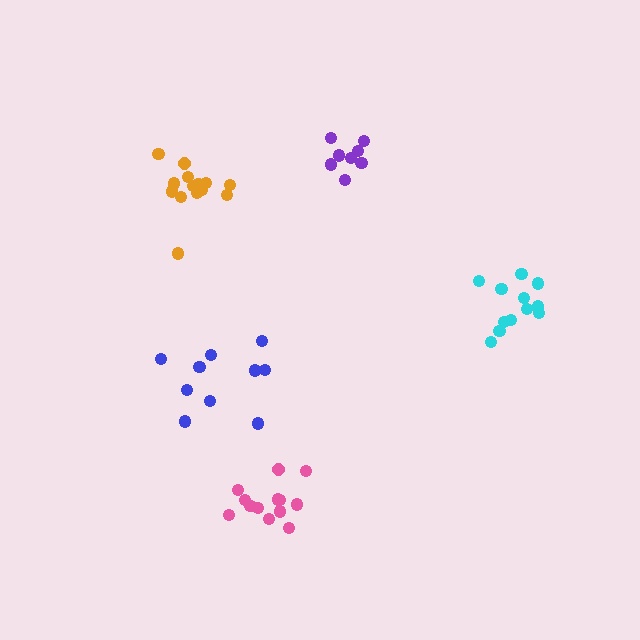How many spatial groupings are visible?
There are 5 spatial groupings.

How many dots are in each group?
Group 1: 13 dots, Group 2: 8 dots, Group 3: 14 dots, Group 4: 13 dots, Group 5: 10 dots (58 total).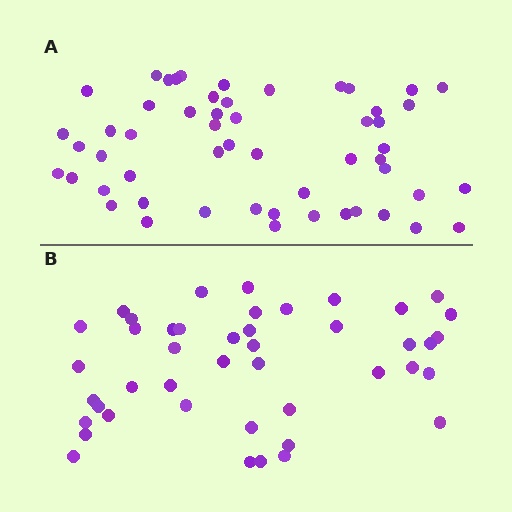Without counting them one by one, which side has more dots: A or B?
Region A (the top region) has more dots.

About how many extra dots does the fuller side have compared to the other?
Region A has roughly 10 or so more dots than region B.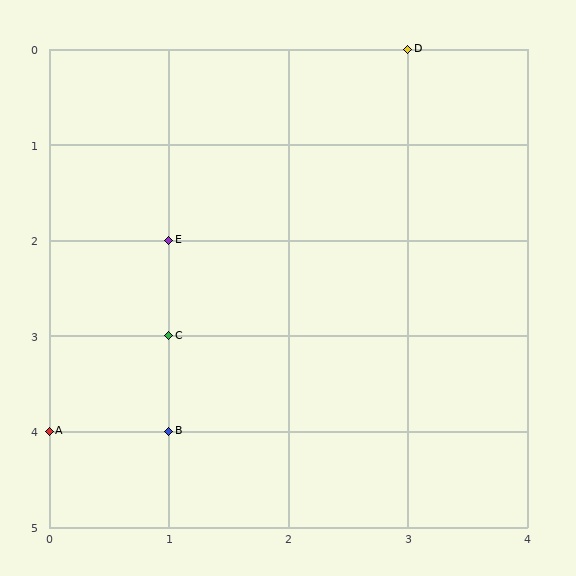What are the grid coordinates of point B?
Point B is at grid coordinates (1, 4).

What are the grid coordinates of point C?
Point C is at grid coordinates (1, 3).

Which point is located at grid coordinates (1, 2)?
Point E is at (1, 2).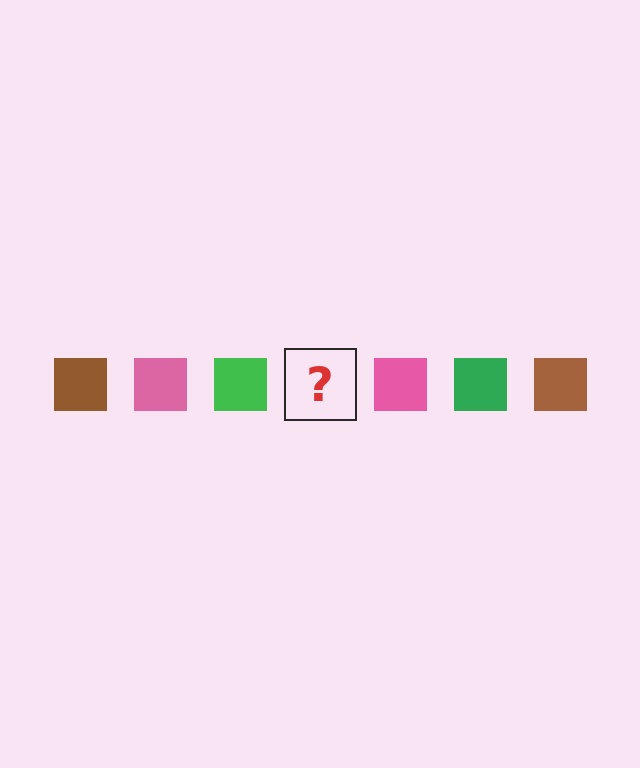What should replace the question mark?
The question mark should be replaced with a brown square.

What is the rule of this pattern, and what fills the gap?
The rule is that the pattern cycles through brown, pink, green squares. The gap should be filled with a brown square.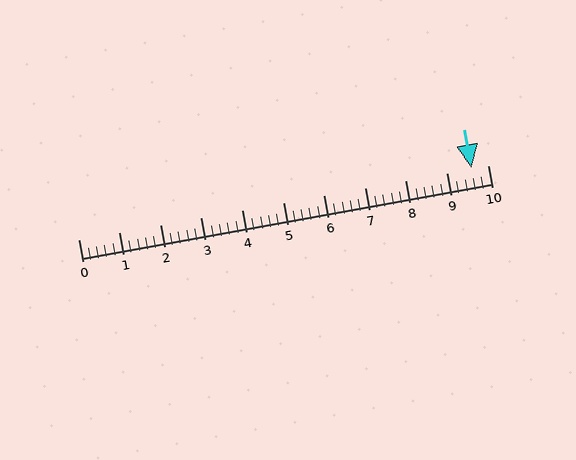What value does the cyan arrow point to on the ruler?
The cyan arrow points to approximately 9.6.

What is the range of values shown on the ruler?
The ruler shows values from 0 to 10.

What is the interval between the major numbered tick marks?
The major tick marks are spaced 1 units apart.